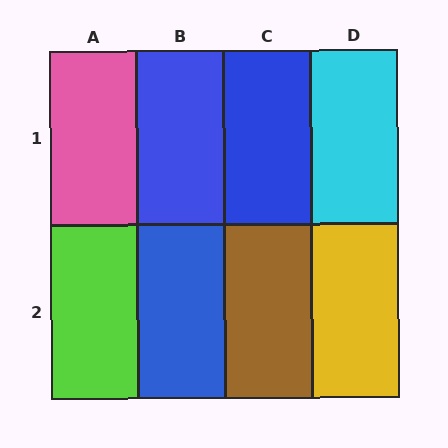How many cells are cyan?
1 cell is cyan.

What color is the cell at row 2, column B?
Blue.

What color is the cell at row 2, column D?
Yellow.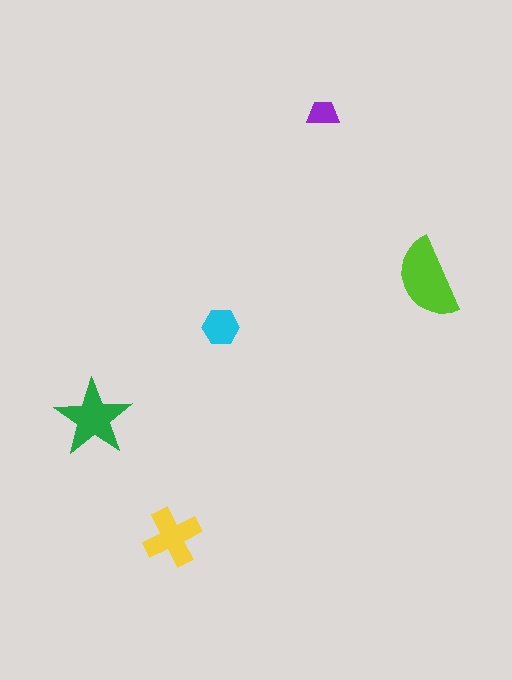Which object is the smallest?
The purple trapezoid.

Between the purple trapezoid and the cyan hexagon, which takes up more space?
The cyan hexagon.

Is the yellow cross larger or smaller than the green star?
Smaller.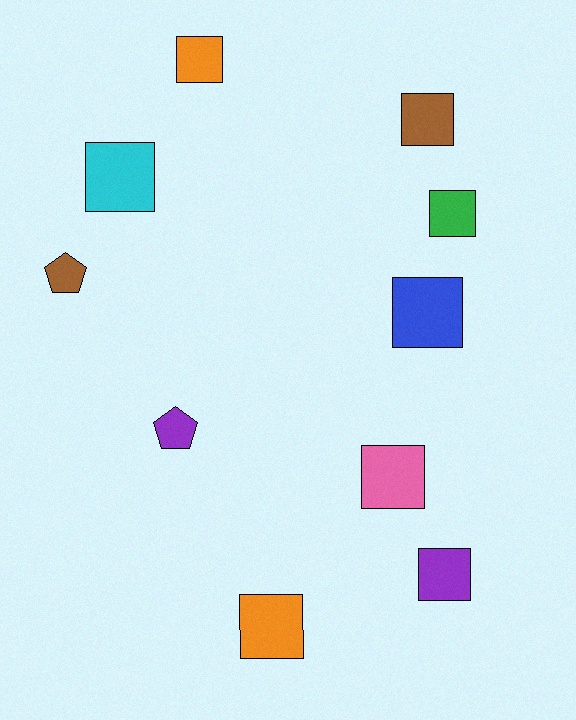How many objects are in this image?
There are 10 objects.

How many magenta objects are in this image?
There are no magenta objects.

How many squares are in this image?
There are 8 squares.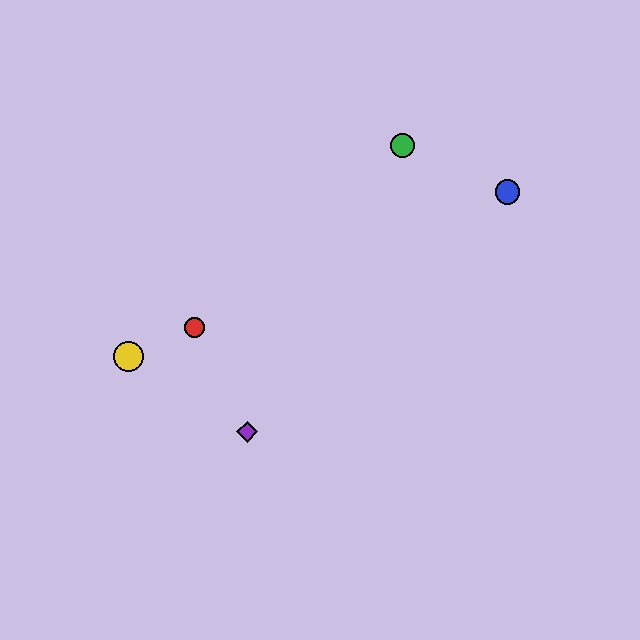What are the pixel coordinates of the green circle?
The green circle is at (402, 145).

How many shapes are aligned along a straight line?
3 shapes (the red circle, the blue circle, the yellow circle) are aligned along a straight line.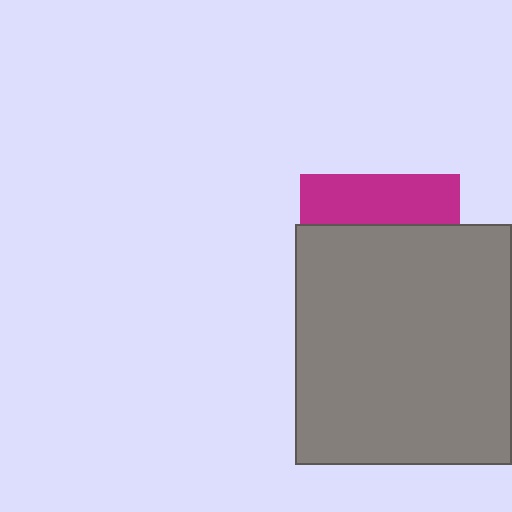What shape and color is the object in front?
The object in front is a gray rectangle.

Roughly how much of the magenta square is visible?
A small part of it is visible (roughly 31%).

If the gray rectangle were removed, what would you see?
You would see the complete magenta square.